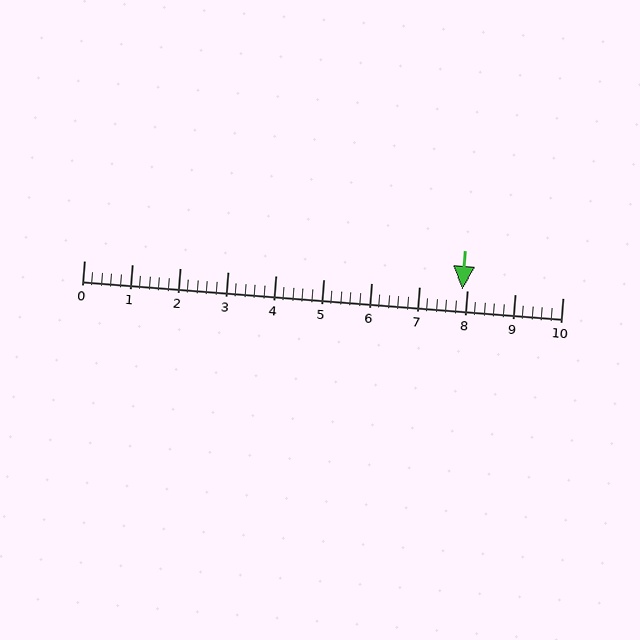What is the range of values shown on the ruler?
The ruler shows values from 0 to 10.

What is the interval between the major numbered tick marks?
The major tick marks are spaced 1 units apart.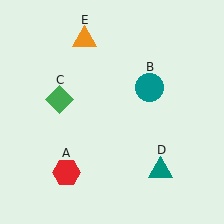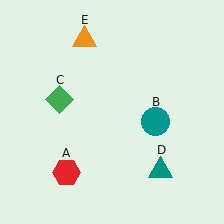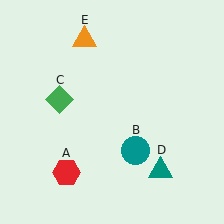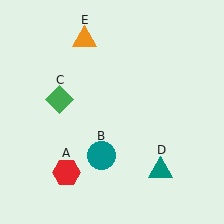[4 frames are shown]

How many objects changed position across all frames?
1 object changed position: teal circle (object B).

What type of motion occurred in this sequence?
The teal circle (object B) rotated clockwise around the center of the scene.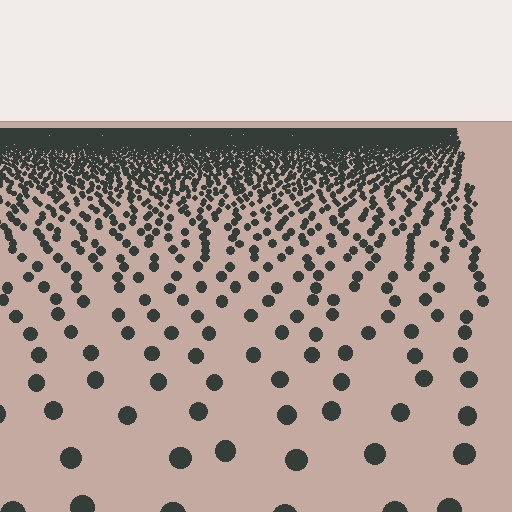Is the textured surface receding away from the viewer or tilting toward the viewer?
The surface is receding away from the viewer. Texture elements get smaller and denser toward the top.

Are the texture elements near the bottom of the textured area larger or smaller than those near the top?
Larger. Near the bottom, elements are closer to the viewer and appear at a bigger on-screen size.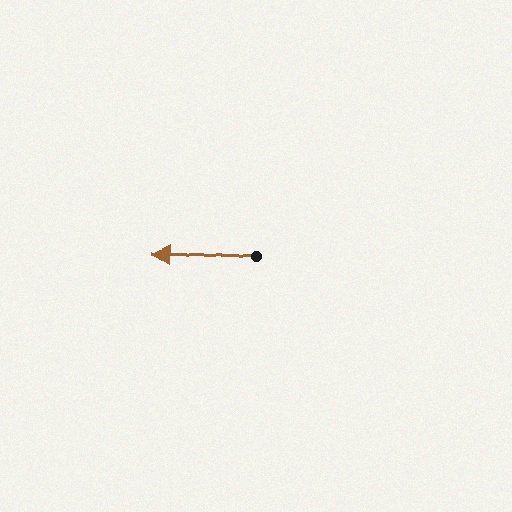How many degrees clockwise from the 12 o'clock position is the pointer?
Approximately 273 degrees.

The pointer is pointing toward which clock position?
Roughly 9 o'clock.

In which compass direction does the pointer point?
West.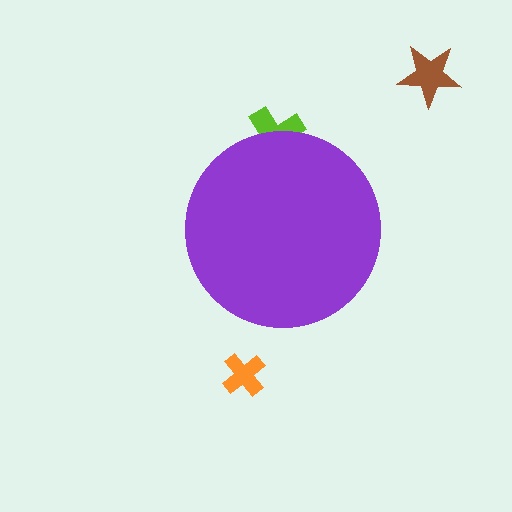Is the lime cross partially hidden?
Yes, the lime cross is partially hidden behind the purple circle.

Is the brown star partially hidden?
No, the brown star is fully visible.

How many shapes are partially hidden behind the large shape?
1 shape is partially hidden.